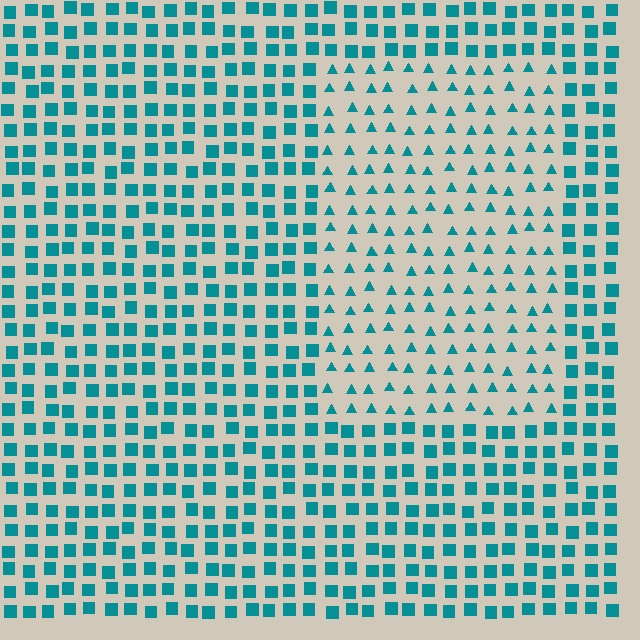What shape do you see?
I see a rectangle.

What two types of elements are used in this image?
The image uses triangles inside the rectangle region and squares outside it.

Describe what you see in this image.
The image is filled with small teal elements arranged in a uniform grid. A rectangle-shaped region contains triangles, while the surrounding area contains squares. The boundary is defined purely by the change in element shape.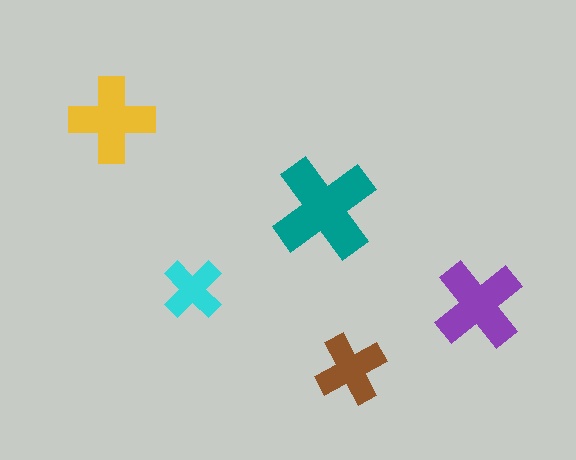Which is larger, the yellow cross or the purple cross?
The purple one.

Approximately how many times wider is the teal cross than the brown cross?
About 1.5 times wider.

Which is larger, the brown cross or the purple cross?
The purple one.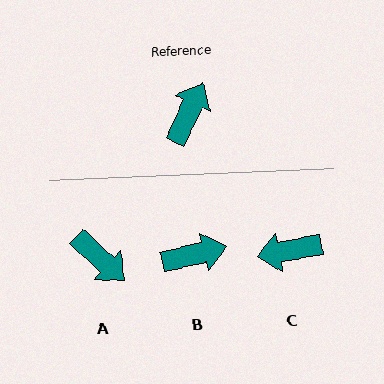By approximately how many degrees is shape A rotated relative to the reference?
Approximately 108 degrees clockwise.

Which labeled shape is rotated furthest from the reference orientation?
C, about 126 degrees away.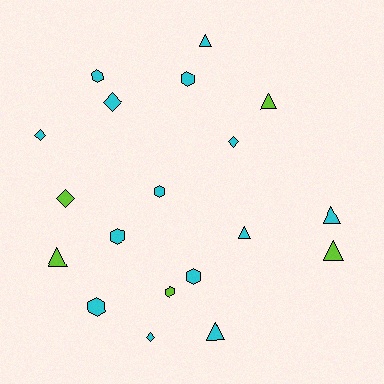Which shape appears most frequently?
Triangle, with 7 objects.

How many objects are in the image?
There are 19 objects.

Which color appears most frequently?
Cyan, with 14 objects.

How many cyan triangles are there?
There are 4 cyan triangles.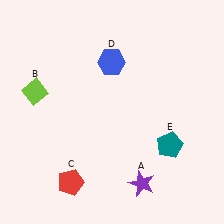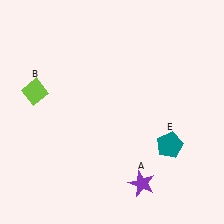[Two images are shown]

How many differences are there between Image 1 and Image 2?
There are 2 differences between the two images.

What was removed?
The red pentagon (C), the blue hexagon (D) were removed in Image 2.